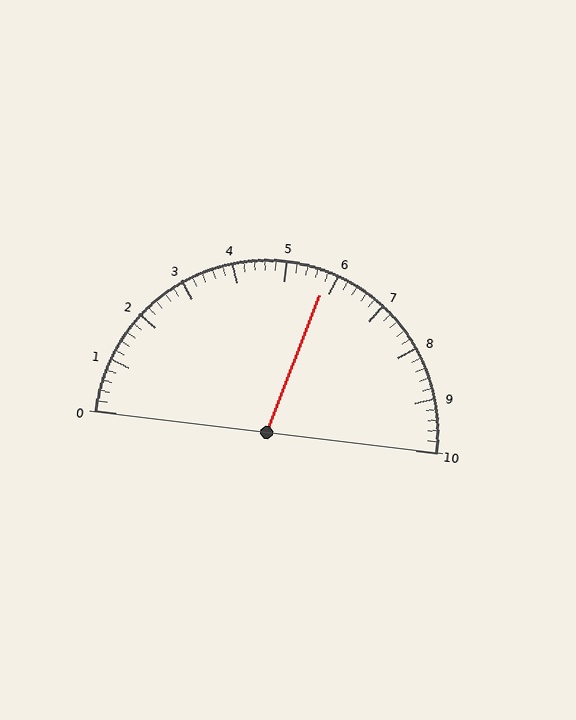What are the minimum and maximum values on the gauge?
The gauge ranges from 0 to 10.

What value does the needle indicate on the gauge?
The needle indicates approximately 5.8.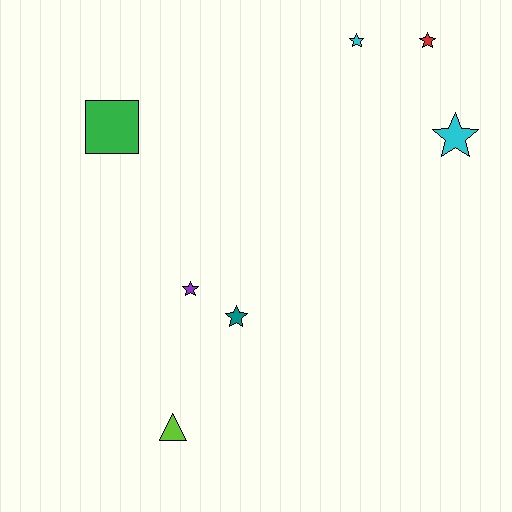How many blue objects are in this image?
There are no blue objects.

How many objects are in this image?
There are 7 objects.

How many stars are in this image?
There are 5 stars.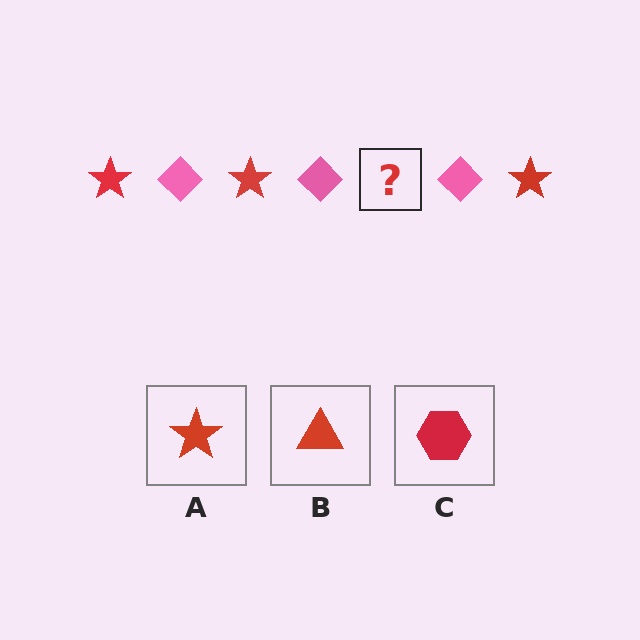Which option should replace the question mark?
Option A.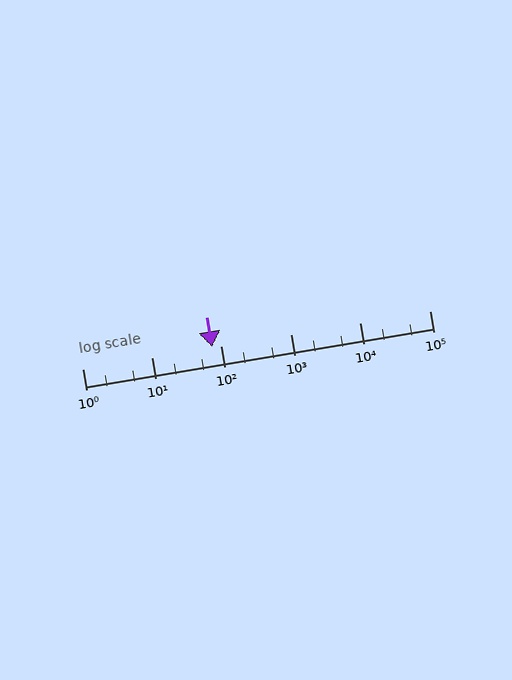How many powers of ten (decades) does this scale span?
The scale spans 5 decades, from 1 to 100000.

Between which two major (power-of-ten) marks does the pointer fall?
The pointer is between 10 and 100.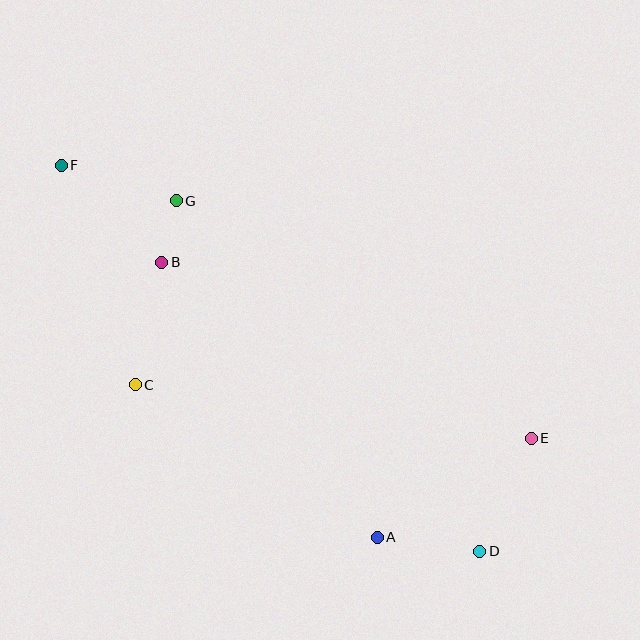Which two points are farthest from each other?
Points D and F are farthest from each other.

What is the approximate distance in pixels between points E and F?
The distance between E and F is approximately 543 pixels.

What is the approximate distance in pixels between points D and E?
The distance between D and E is approximately 124 pixels.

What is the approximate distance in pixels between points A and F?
The distance between A and F is approximately 488 pixels.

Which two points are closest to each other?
Points B and G are closest to each other.